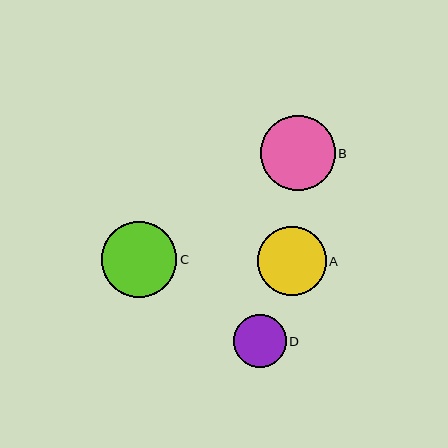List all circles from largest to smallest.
From largest to smallest: C, B, A, D.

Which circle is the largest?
Circle C is the largest with a size of approximately 75 pixels.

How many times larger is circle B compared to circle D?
Circle B is approximately 1.4 times the size of circle D.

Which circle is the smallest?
Circle D is the smallest with a size of approximately 53 pixels.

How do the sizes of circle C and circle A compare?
Circle C and circle A are approximately the same size.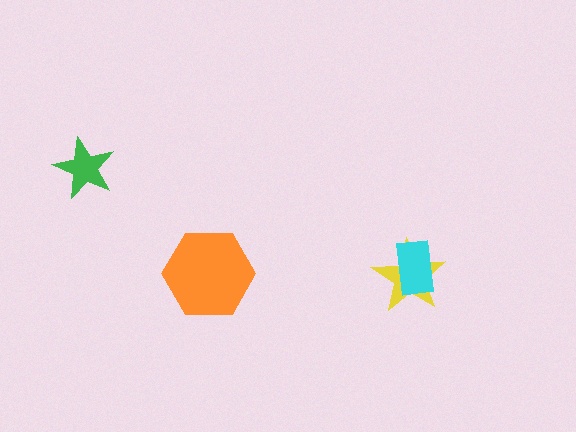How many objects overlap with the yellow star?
1 object overlaps with the yellow star.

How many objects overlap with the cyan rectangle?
1 object overlaps with the cyan rectangle.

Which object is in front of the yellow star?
The cyan rectangle is in front of the yellow star.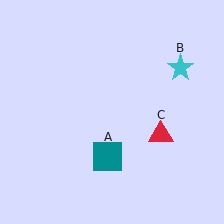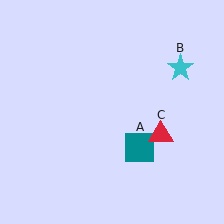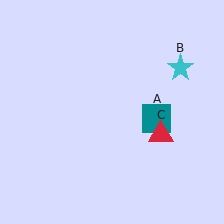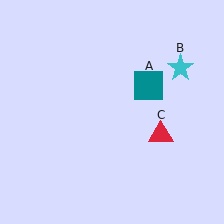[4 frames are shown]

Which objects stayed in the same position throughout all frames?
Cyan star (object B) and red triangle (object C) remained stationary.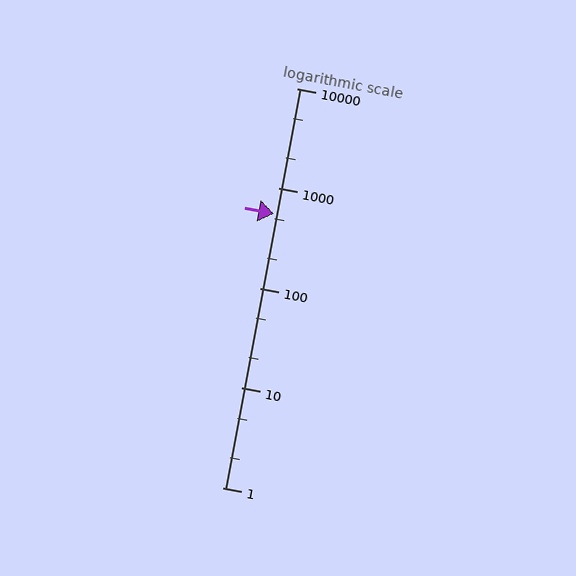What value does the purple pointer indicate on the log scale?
The pointer indicates approximately 560.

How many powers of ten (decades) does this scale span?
The scale spans 4 decades, from 1 to 10000.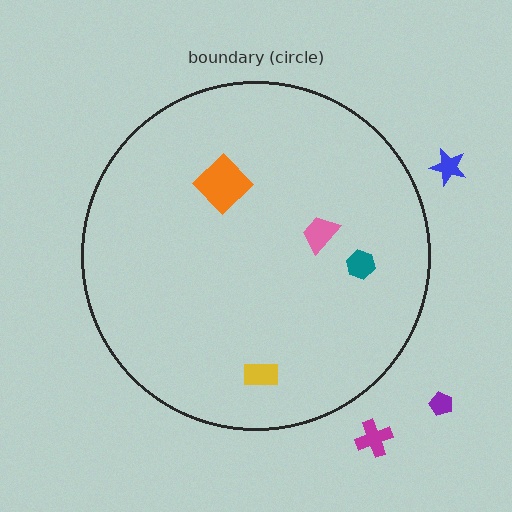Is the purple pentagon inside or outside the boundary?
Outside.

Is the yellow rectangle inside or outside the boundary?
Inside.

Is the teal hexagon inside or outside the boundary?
Inside.